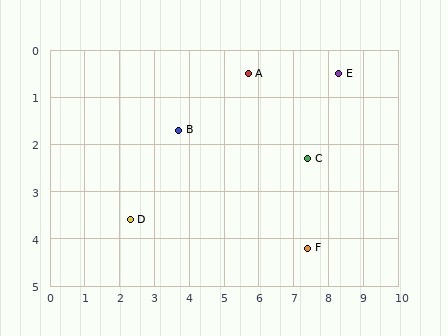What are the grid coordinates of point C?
Point C is at approximately (7.4, 2.3).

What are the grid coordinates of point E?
Point E is at approximately (8.3, 0.5).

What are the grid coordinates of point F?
Point F is at approximately (7.4, 4.2).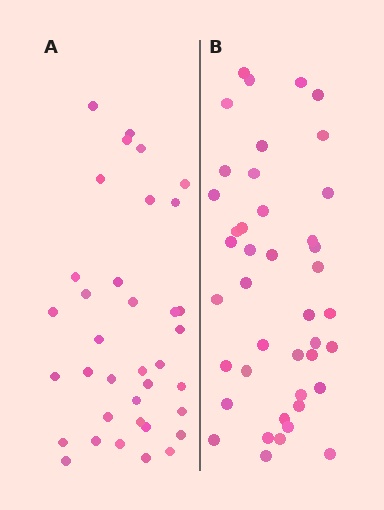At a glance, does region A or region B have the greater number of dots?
Region B (the right region) has more dots.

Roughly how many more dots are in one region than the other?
Region B has about 6 more dots than region A.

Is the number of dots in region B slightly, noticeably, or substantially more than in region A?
Region B has only slightly more — the two regions are fairly close. The ratio is roughly 1.2 to 1.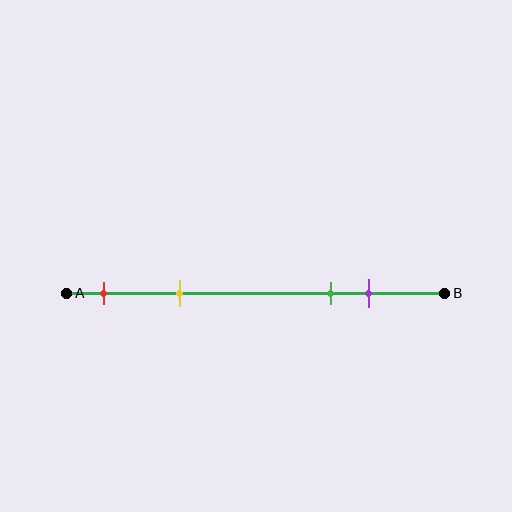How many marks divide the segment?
There are 4 marks dividing the segment.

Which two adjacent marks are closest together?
The green and purple marks are the closest adjacent pair.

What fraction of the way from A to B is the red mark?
The red mark is approximately 10% (0.1) of the way from A to B.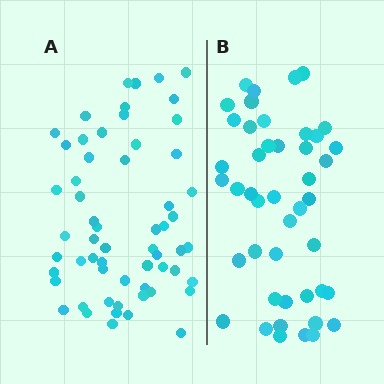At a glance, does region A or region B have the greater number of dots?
Region A (the left region) has more dots.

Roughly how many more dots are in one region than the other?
Region A has approximately 15 more dots than region B.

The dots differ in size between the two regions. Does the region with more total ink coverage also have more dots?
No. Region B has more total ink coverage because its dots are larger, but region A actually contains more individual dots. Total area can be misleading — the number of items is what matters here.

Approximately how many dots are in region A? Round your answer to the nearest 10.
About 60 dots. (The exact count is 59, which rounds to 60.)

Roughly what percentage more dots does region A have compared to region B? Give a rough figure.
About 30% more.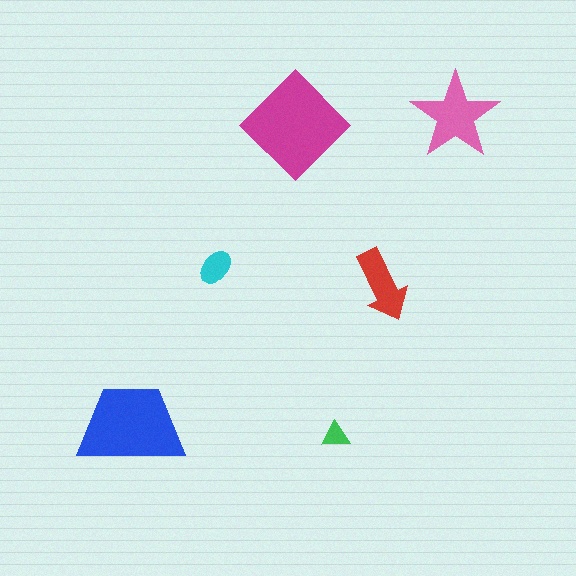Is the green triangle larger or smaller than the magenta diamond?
Smaller.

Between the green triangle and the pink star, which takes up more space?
The pink star.